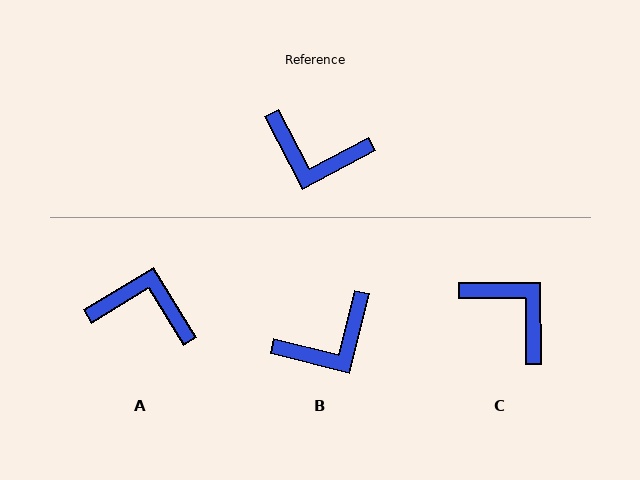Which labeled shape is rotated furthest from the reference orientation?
A, about 177 degrees away.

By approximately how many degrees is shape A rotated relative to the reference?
Approximately 177 degrees clockwise.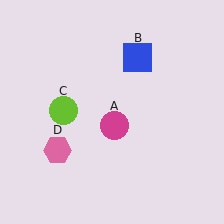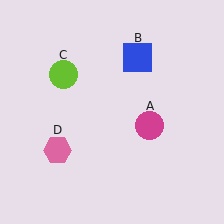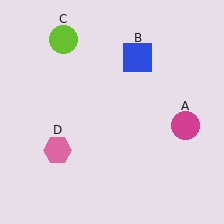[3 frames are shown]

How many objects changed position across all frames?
2 objects changed position: magenta circle (object A), lime circle (object C).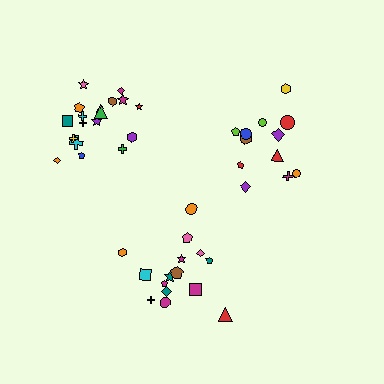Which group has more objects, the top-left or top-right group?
The top-left group.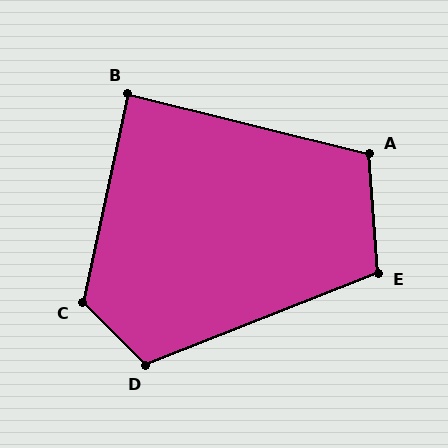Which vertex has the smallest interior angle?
B, at approximately 88 degrees.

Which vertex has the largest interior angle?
C, at approximately 123 degrees.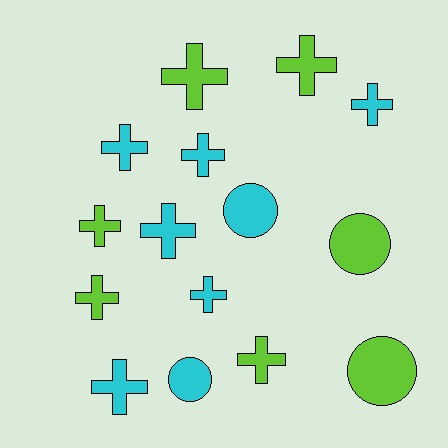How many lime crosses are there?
There are 5 lime crosses.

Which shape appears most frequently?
Cross, with 11 objects.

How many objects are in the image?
There are 15 objects.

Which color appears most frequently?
Cyan, with 8 objects.